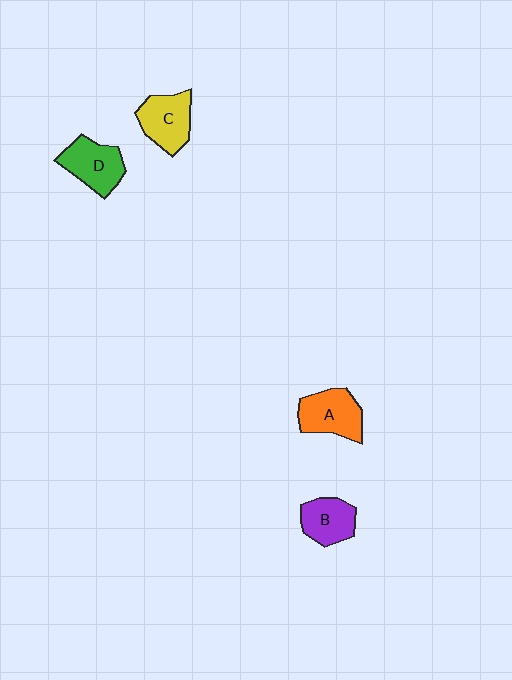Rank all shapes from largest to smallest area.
From largest to smallest: A (orange), D (green), C (yellow), B (purple).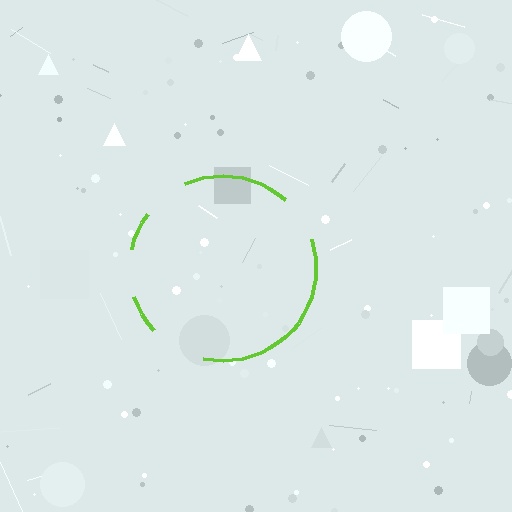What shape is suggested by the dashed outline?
The dashed outline suggests a circle.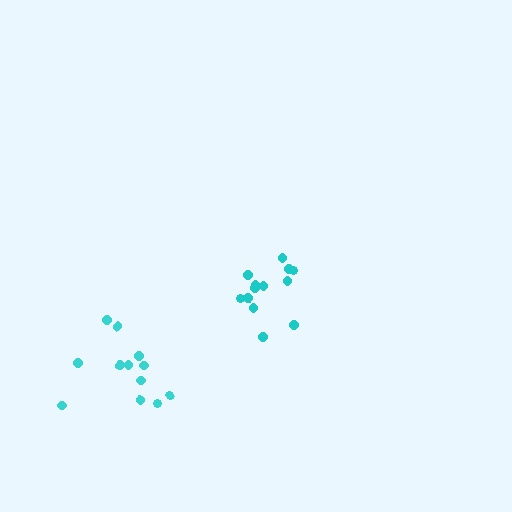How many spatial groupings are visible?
There are 2 spatial groupings.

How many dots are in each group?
Group 1: 13 dots, Group 2: 12 dots (25 total).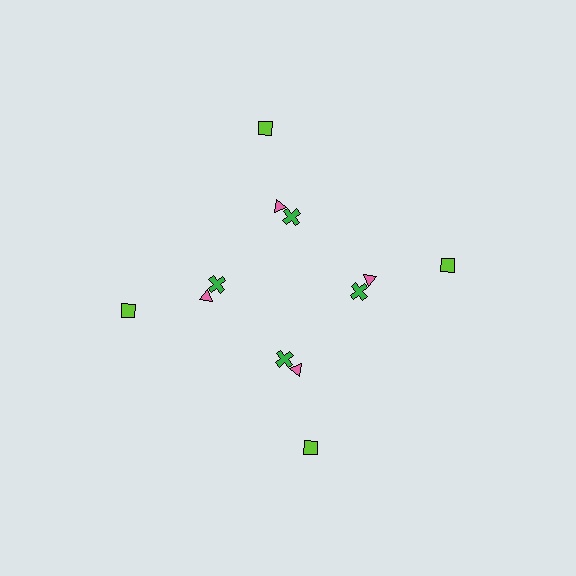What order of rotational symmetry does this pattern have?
This pattern has 4-fold rotational symmetry.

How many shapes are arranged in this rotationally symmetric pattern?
There are 12 shapes, arranged in 4 groups of 3.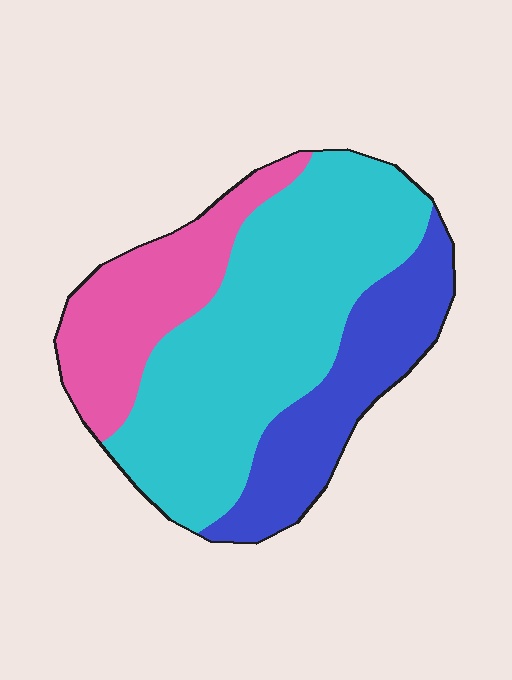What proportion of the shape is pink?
Pink covers around 25% of the shape.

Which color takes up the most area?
Cyan, at roughly 55%.